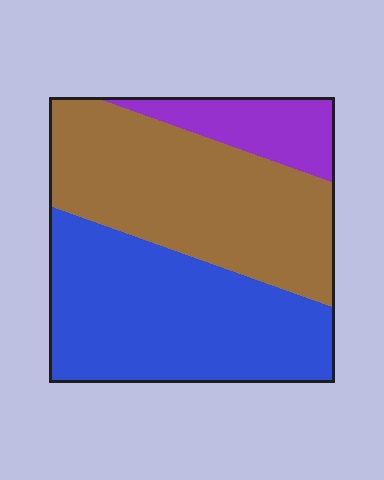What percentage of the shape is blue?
Blue covers 44% of the shape.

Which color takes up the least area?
Purple, at roughly 15%.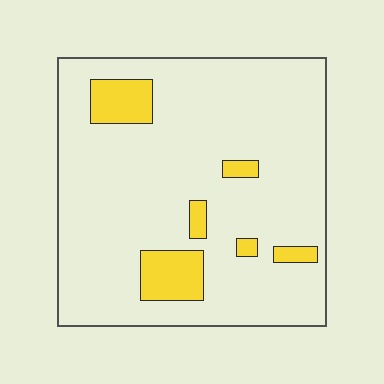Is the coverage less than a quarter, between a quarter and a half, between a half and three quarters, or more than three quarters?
Less than a quarter.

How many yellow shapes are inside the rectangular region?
6.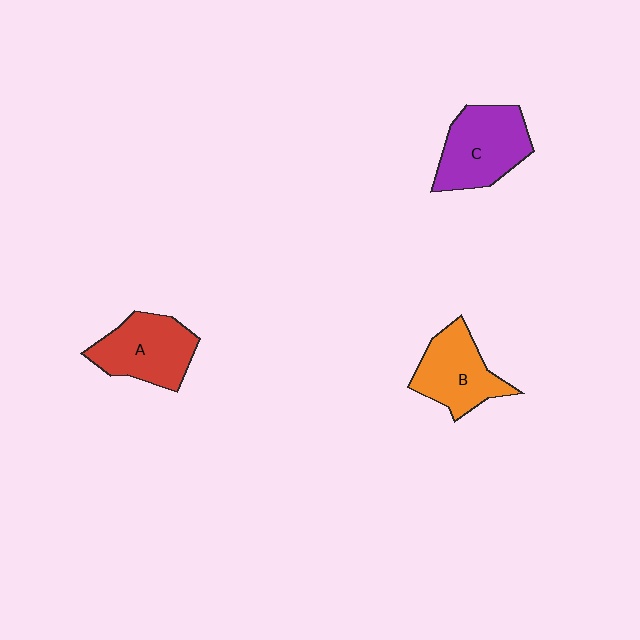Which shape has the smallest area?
Shape B (orange).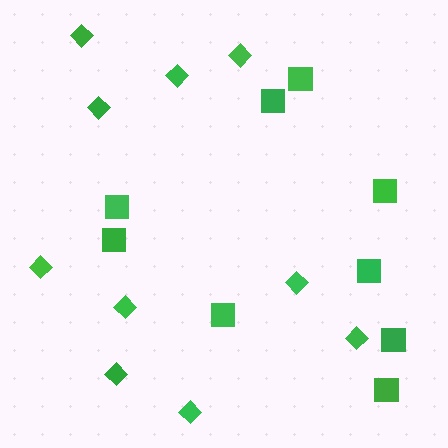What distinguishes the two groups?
There are 2 groups: one group of squares (9) and one group of diamonds (10).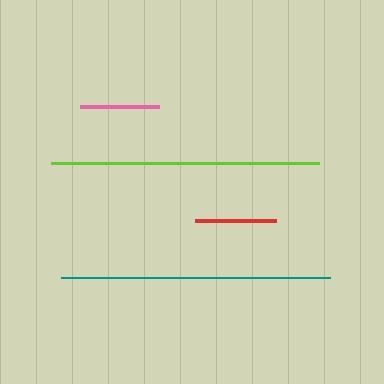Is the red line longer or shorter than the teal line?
The teal line is longer than the red line.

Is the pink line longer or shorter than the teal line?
The teal line is longer than the pink line.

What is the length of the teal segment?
The teal segment is approximately 269 pixels long.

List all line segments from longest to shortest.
From longest to shortest: teal, lime, red, pink.